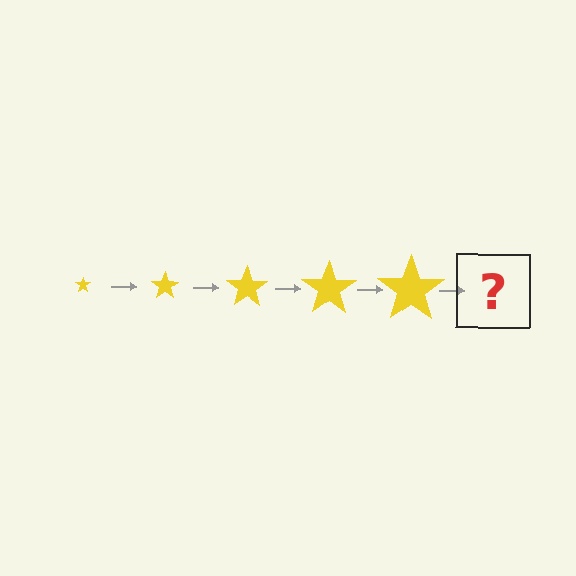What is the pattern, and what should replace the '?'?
The pattern is that the star gets progressively larger each step. The '?' should be a yellow star, larger than the previous one.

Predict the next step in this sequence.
The next step is a yellow star, larger than the previous one.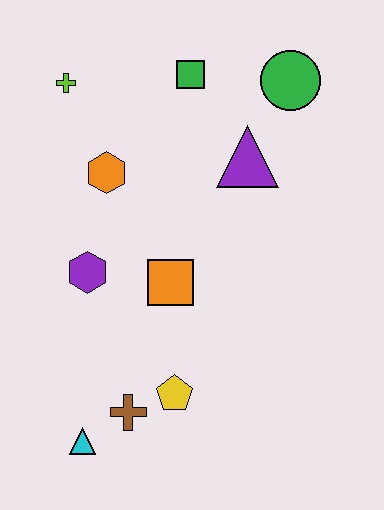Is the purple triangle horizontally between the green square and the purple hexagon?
No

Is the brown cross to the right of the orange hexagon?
Yes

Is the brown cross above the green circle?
No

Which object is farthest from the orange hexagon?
The cyan triangle is farthest from the orange hexagon.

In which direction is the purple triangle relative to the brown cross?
The purple triangle is above the brown cross.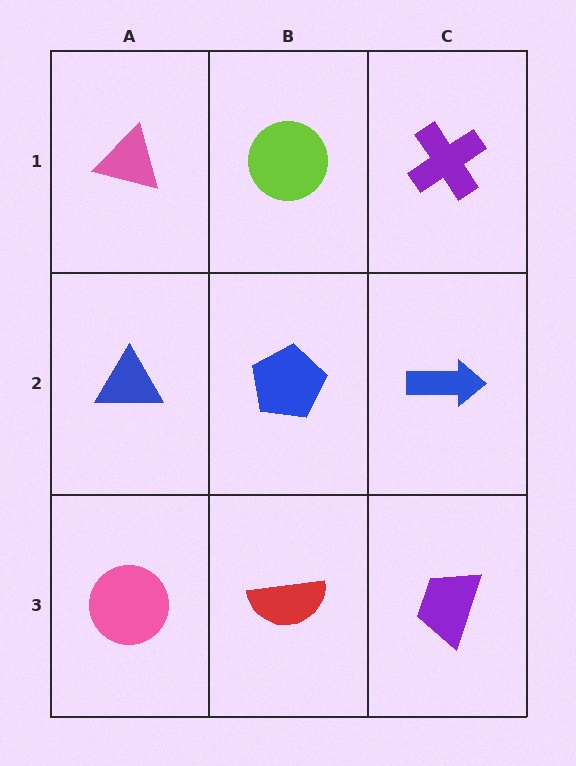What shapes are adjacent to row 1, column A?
A blue triangle (row 2, column A), a lime circle (row 1, column B).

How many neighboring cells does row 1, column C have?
2.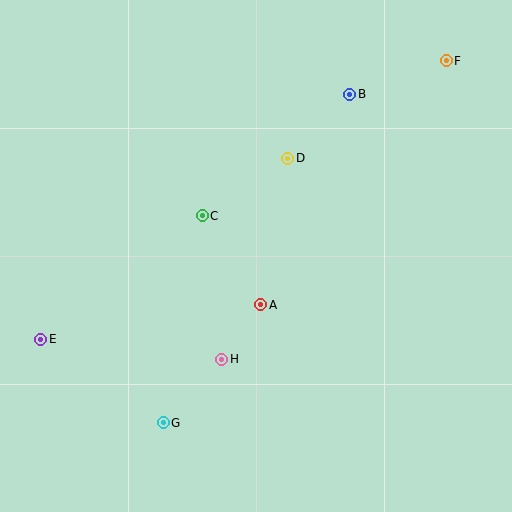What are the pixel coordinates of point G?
Point G is at (163, 423).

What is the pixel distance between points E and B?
The distance between E and B is 394 pixels.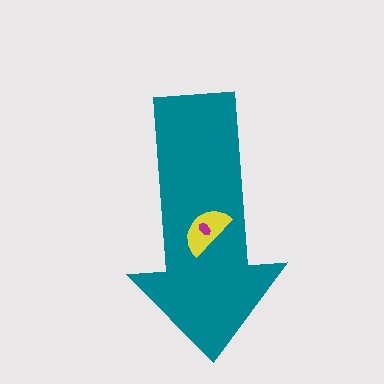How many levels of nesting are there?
3.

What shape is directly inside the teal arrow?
The yellow semicircle.